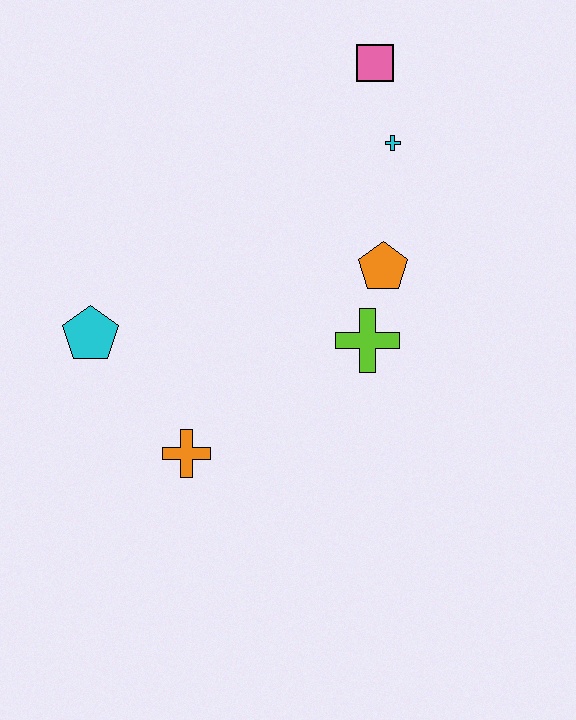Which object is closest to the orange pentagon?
The lime cross is closest to the orange pentagon.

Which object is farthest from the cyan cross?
The orange cross is farthest from the cyan cross.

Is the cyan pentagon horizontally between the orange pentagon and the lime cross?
No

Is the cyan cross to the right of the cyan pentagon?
Yes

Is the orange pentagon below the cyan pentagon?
No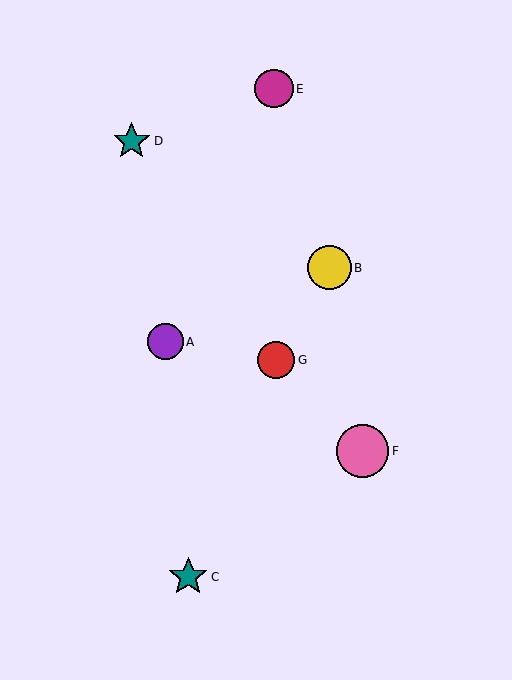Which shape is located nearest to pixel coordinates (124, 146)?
The teal star (labeled D) at (132, 141) is nearest to that location.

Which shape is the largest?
The pink circle (labeled F) is the largest.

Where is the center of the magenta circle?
The center of the magenta circle is at (274, 89).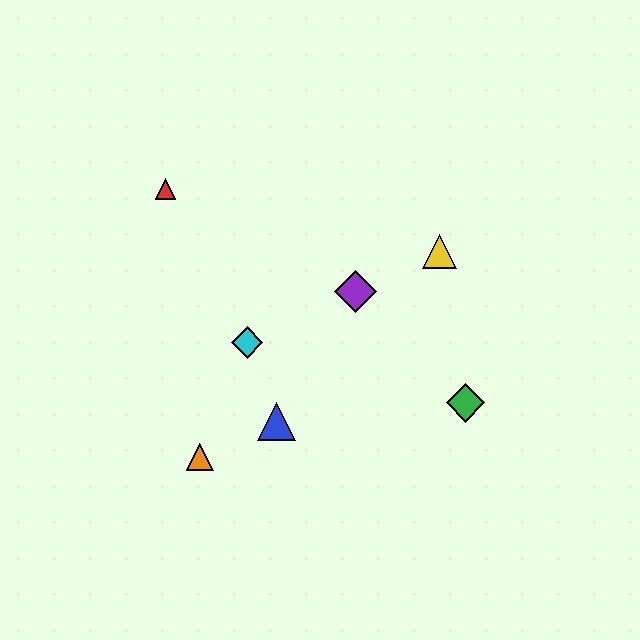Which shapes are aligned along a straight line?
The yellow triangle, the purple diamond, the cyan diamond are aligned along a straight line.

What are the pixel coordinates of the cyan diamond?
The cyan diamond is at (247, 343).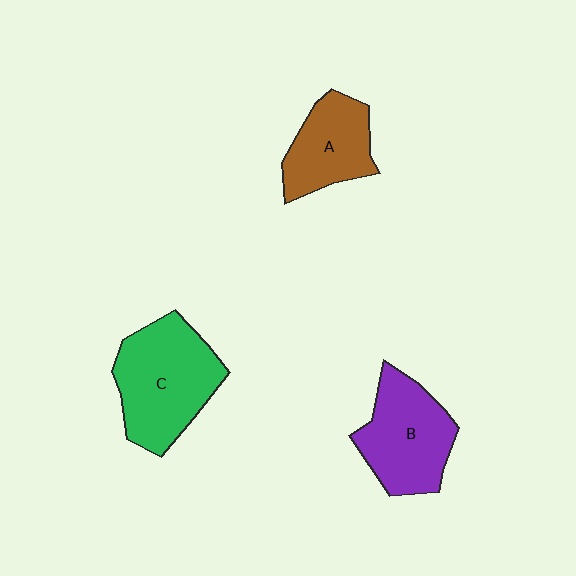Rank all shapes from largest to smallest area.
From largest to smallest: C (green), B (purple), A (brown).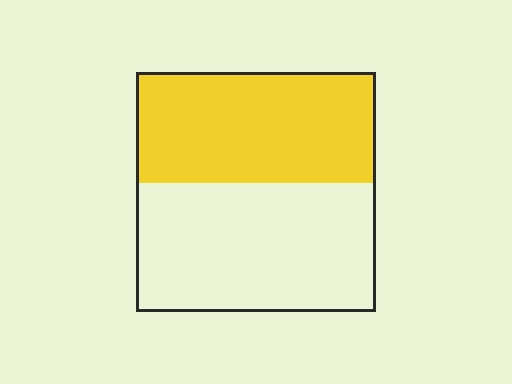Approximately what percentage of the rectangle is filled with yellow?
Approximately 45%.